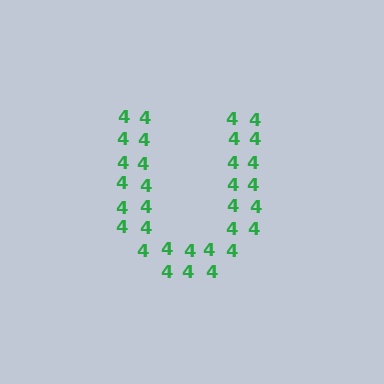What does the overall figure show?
The overall figure shows the letter U.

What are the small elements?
The small elements are digit 4's.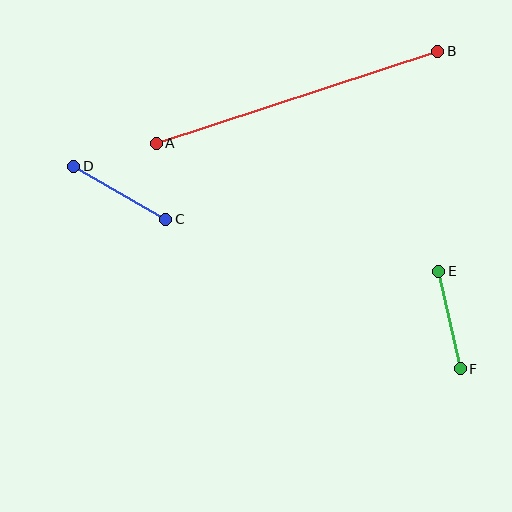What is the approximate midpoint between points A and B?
The midpoint is at approximately (297, 97) pixels.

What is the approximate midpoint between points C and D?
The midpoint is at approximately (120, 193) pixels.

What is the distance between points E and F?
The distance is approximately 100 pixels.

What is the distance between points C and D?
The distance is approximately 106 pixels.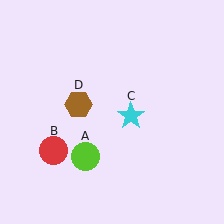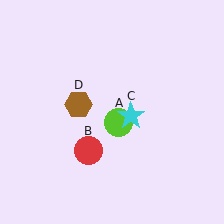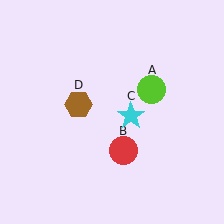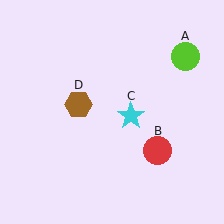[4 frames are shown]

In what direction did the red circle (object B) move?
The red circle (object B) moved right.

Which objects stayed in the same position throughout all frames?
Cyan star (object C) and brown hexagon (object D) remained stationary.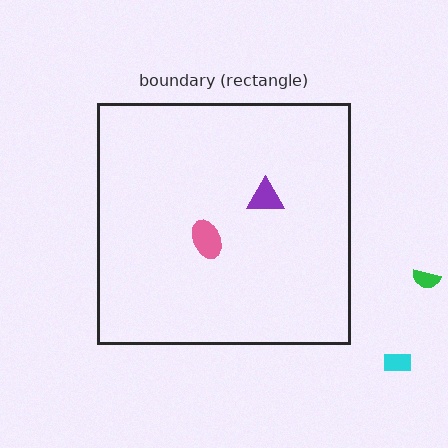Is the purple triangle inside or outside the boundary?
Inside.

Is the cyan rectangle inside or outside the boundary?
Outside.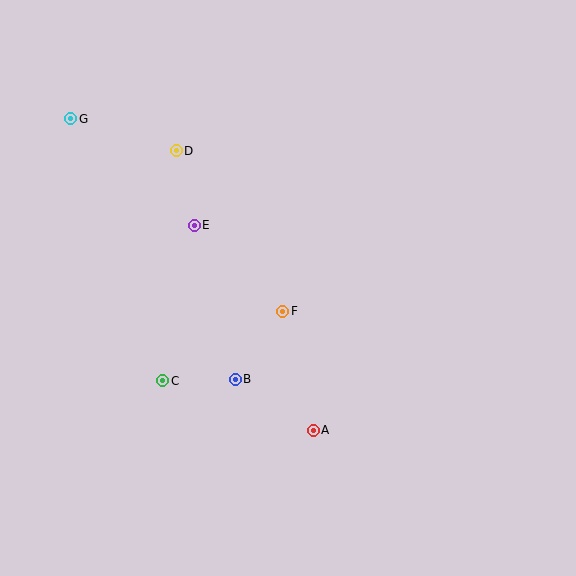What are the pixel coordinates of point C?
Point C is at (163, 381).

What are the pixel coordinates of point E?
Point E is at (194, 225).